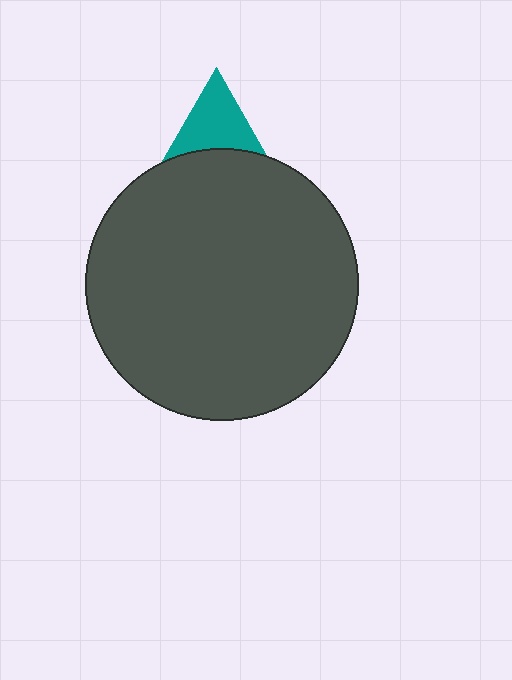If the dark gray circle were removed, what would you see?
You would see the complete teal triangle.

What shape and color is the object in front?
The object in front is a dark gray circle.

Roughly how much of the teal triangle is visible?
About half of it is visible (roughly 51%).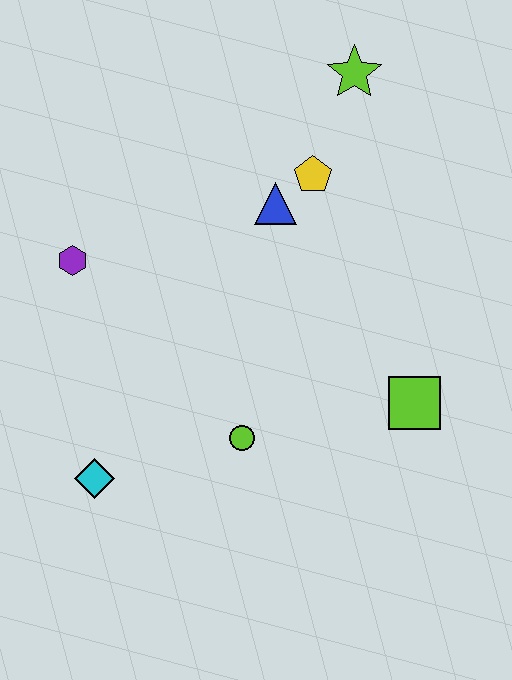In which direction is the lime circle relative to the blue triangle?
The lime circle is below the blue triangle.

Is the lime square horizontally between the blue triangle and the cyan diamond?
No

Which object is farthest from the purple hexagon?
The lime square is farthest from the purple hexagon.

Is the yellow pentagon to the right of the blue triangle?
Yes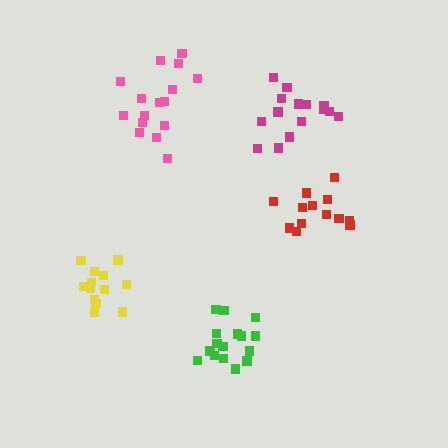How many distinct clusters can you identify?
There are 5 distinct clusters.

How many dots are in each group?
Group 1: 16 dots, Group 2: 16 dots, Group 3: 15 dots, Group 4: 13 dots, Group 5: 13 dots (73 total).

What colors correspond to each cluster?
The clusters are colored: pink, green, magenta, yellow, red.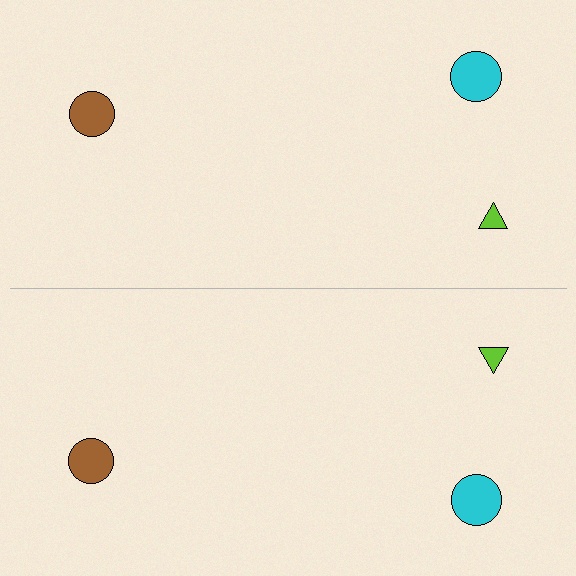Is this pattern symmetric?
Yes, this pattern has bilateral (reflection) symmetry.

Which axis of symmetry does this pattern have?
The pattern has a horizontal axis of symmetry running through the center of the image.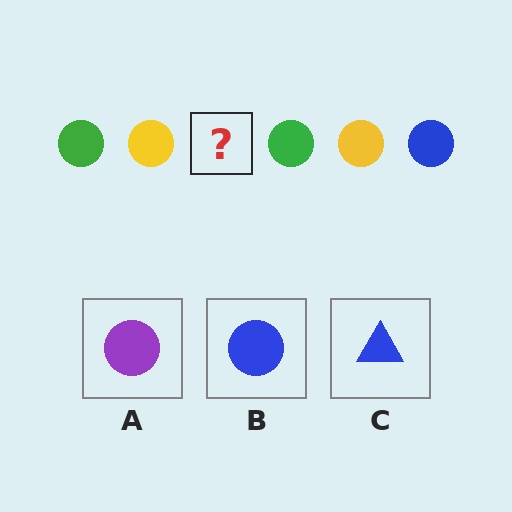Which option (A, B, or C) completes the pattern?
B.